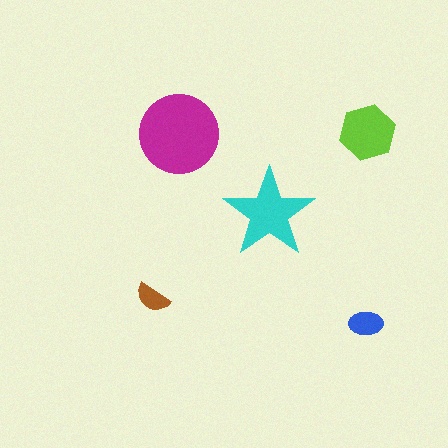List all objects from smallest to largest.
The brown semicircle, the blue ellipse, the lime hexagon, the cyan star, the magenta circle.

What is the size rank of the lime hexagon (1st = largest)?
3rd.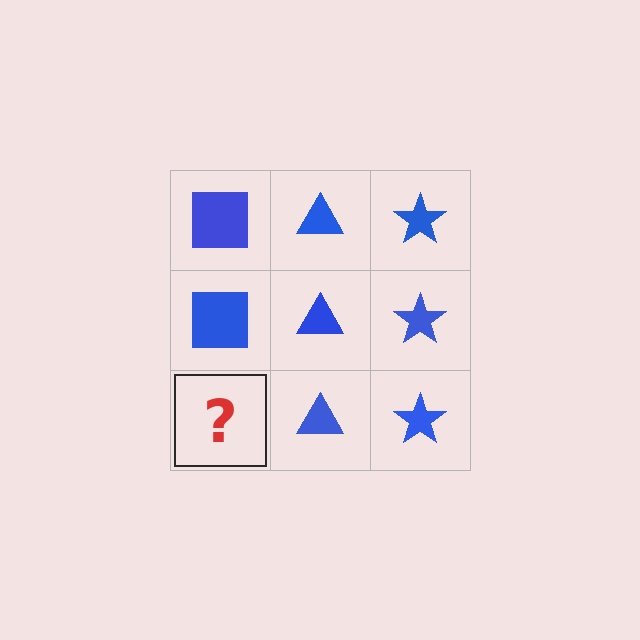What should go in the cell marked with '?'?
The missing cell should contain a blue square.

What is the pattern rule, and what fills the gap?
The rule is that each column has a consistent shape. The gap should be filled with a blue square.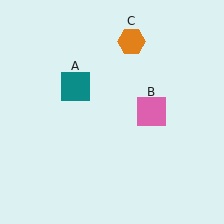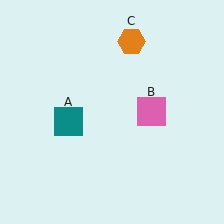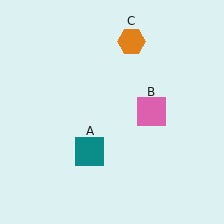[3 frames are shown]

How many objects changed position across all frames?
1 object changed position: teal square (object A).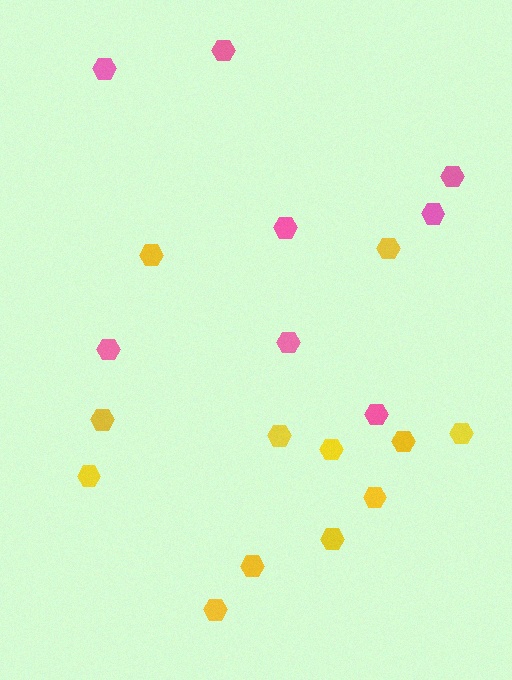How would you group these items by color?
There are 2 groups: one group of pink hexagons (8) and one group of yellow hexagons (12).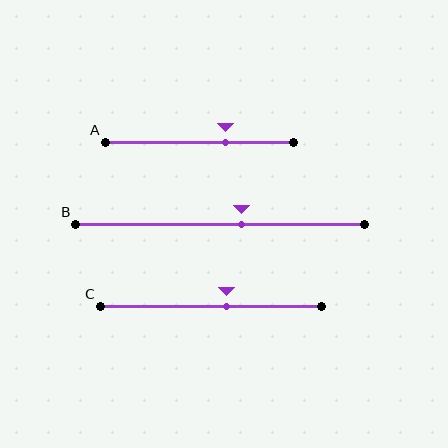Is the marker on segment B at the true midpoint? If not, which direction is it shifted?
No, the marker on segment B is shifted to the right by about 8% of the segment length.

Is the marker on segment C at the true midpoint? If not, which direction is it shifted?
No, the marker on segment C is shifted to the right by about 7% of the segment length.